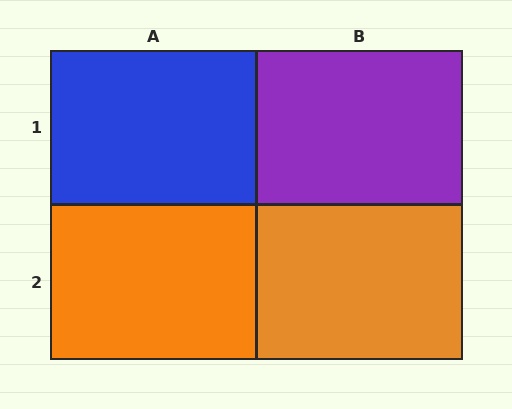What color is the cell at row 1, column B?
Purple.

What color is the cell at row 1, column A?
Blue.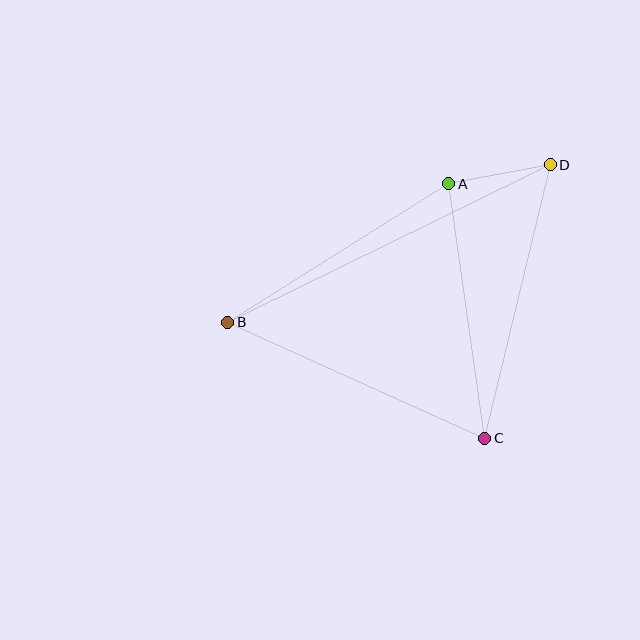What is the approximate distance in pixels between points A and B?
The distance between A and B is approximately 261 pixels.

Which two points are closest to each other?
Points A and D are closest to each other.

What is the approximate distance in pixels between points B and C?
The distance between B and C is approximately 282 pixels.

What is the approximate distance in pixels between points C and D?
The distance between C and D is approximately 281 pixels.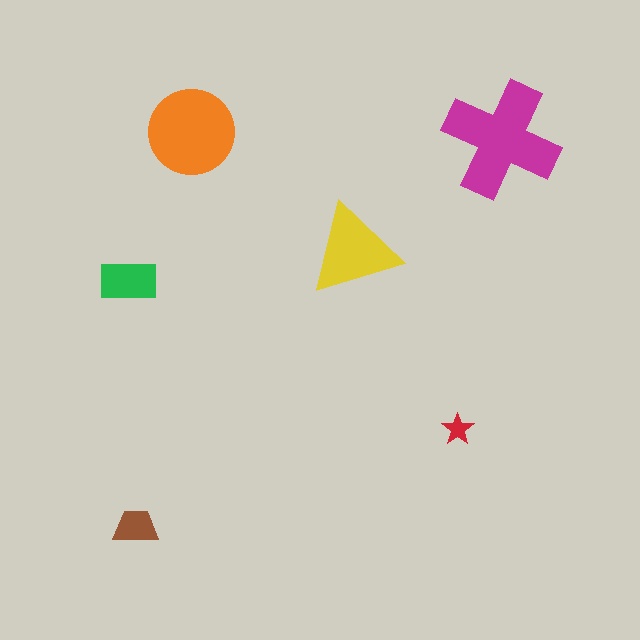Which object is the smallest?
The red star.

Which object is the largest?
The magenta cross.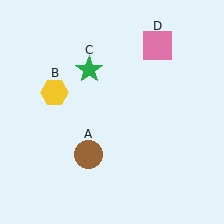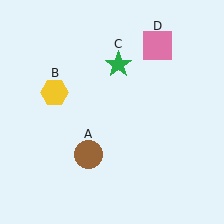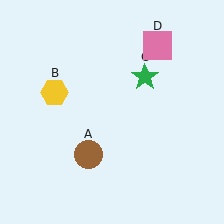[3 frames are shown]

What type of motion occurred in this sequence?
The green star (object C) rotated clockwise around the center of the scene.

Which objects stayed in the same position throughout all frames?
Brown circle (object A) and yellow hexagon (object B) and pink square (object D) remained stationary.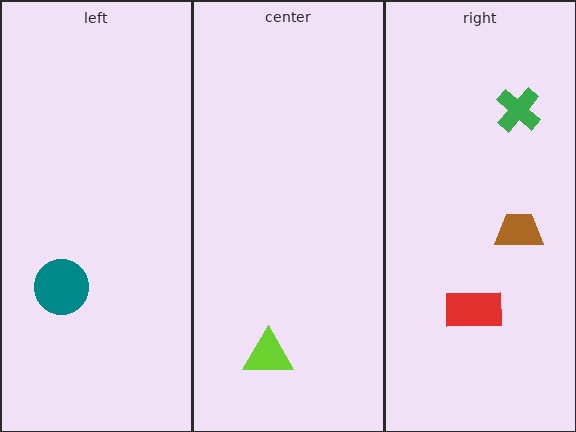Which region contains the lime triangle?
The center region.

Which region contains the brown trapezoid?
The right region.